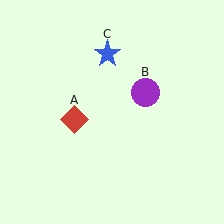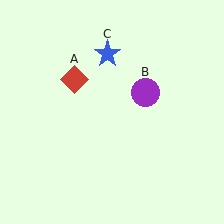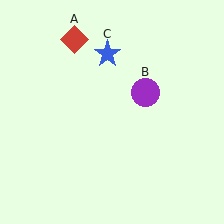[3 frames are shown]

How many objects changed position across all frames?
1 object changed position: red diamond (object A).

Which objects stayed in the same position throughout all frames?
Purple circle (object B) and blue star (object C) remained stationary.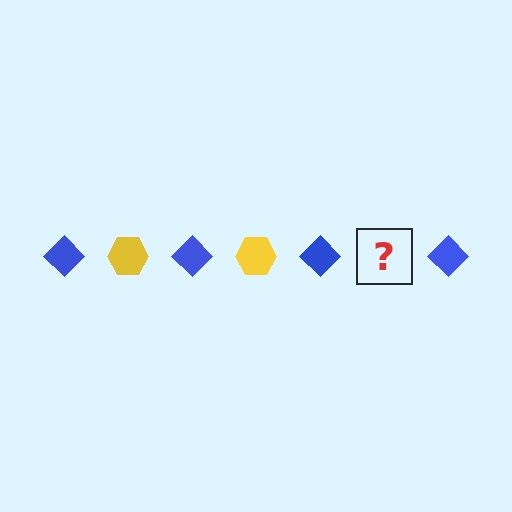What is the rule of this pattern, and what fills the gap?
The rule is that the pattern alternates between blue diamond and yellow hexagon. The gap should be filled with a yellow hexagon.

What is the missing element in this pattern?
The missing element is a yellow hexagon.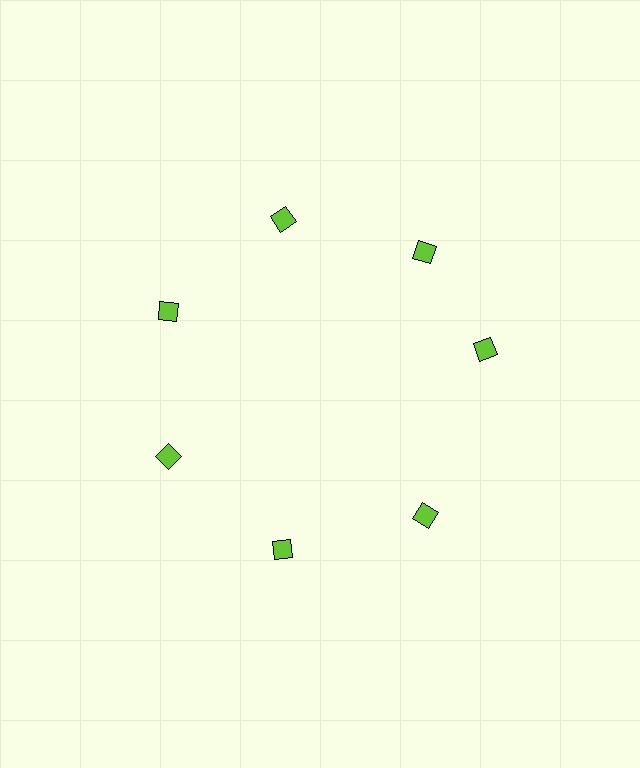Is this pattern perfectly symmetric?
No. The 7 lime squares are arranged in a ring, but one element near the 3 o'clock position is rotated out of alignment along the ring, breaking the 7-fold rotational symmetry.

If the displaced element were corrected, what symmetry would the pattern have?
It would have 7-fold rotational symmetry — the pattern would map onto itself every 51 degrees.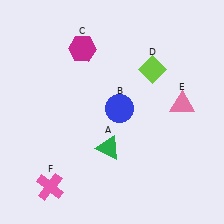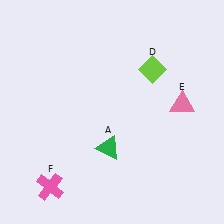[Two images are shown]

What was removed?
The magenta hexagon (C), the blue circle (B) were removed in Image 2.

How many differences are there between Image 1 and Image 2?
There are 2 differences between the two images.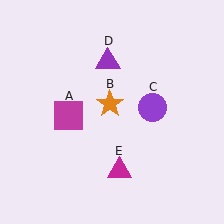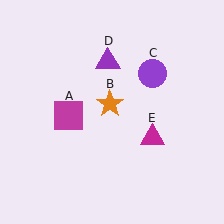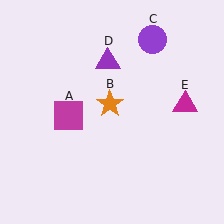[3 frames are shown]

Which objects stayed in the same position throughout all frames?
Magenta square (object A) and orange star (object B) and purple triangle (object D) remained stationary.